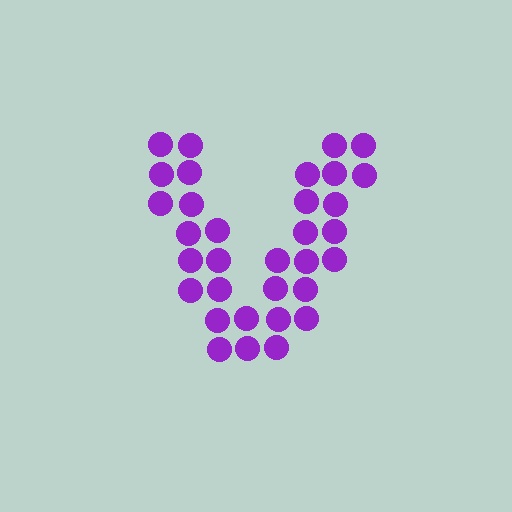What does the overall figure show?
The overall figure shows the letter V.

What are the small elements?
The small elements are circles.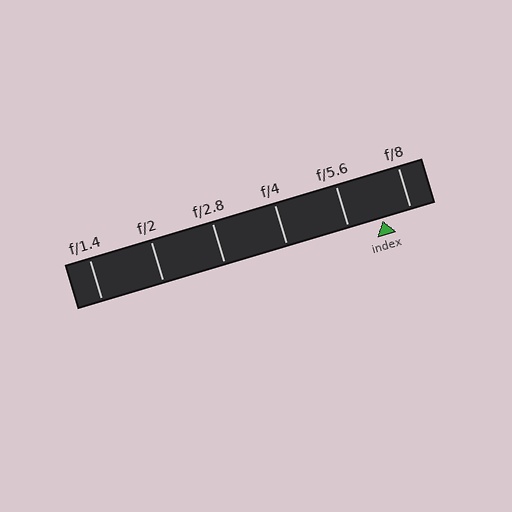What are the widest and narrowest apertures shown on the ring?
The widest aperture shown is f/1.4 and the narrowest is f/8.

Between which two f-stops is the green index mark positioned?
The index mark is between f/5.6 and f/8.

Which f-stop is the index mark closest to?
The index mark is closest to f/8.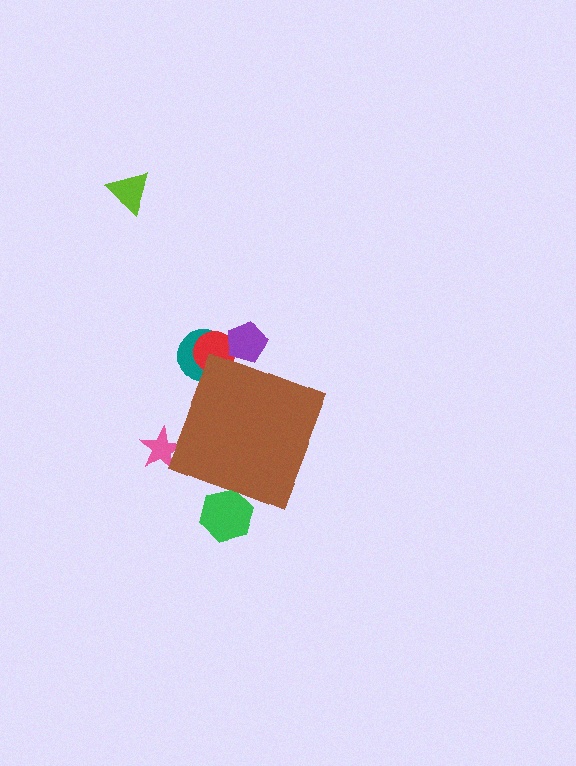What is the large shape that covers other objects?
A brown diamond.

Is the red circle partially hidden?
Yes, the red circle is partially hidden behind the brown diamond.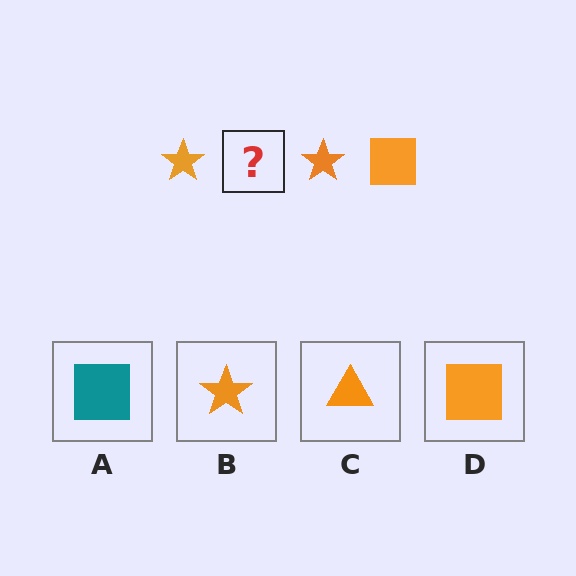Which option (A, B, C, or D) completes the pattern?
D.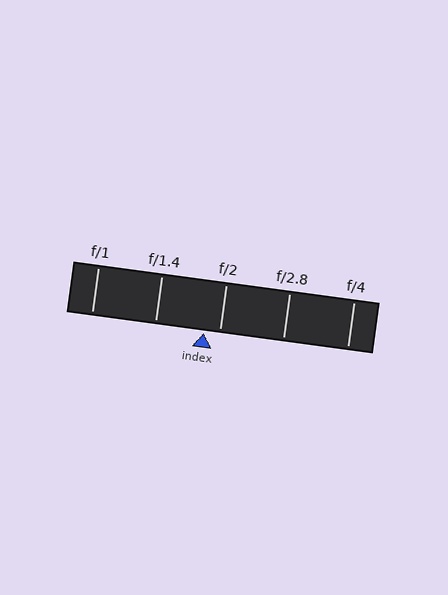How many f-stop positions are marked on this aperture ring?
There are 5 f-stop positions marked.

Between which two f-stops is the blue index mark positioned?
The index mark is between f/1.4 and f/2.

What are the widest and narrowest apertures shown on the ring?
The widest aperture shown is f/1 and the narrowest is f/4.